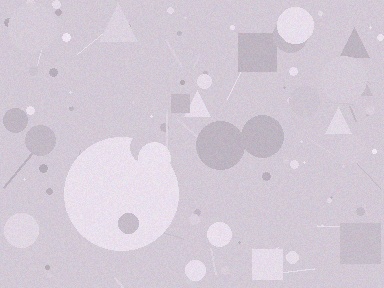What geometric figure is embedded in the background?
A circle is embedded in the background.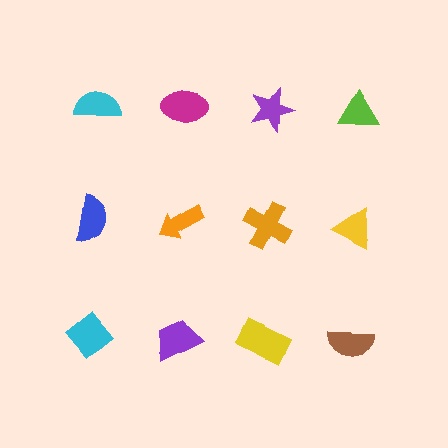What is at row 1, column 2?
A magenta ellipse.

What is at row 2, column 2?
An orange arrow.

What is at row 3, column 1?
A cyan diamond.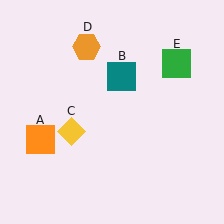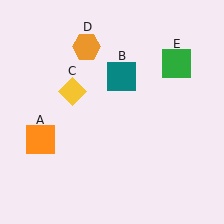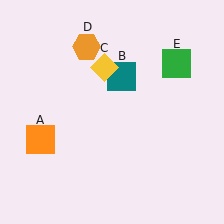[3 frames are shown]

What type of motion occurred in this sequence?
The yellow diamond (object C) rotated clockwise around the center of the scene.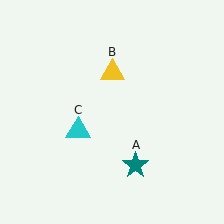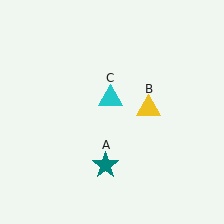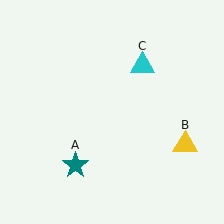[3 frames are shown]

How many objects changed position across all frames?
3 objects changed position: teal star (object A), yellow triangle (object B), cyan triangle (object C).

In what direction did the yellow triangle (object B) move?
The yellow triangle (object B) moved down and to the right.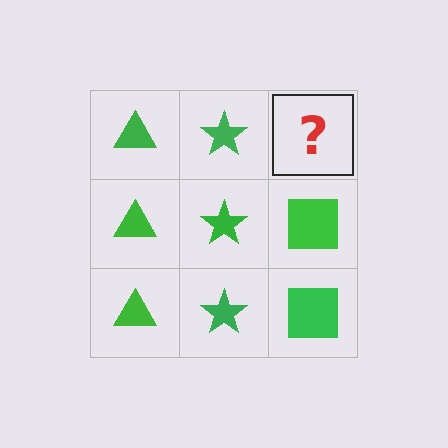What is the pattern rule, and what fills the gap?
The rule is that each column has a consistent shape. The gap should be filled with a green square.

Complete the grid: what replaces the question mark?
The question mark should be replaced with a green square.